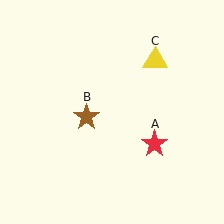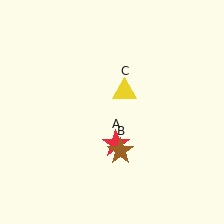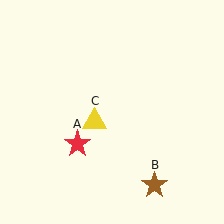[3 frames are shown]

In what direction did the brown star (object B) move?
The brown star (object B) moved down and to the right.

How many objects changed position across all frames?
3 objects changed position: red star (object A), brown star (object B), yellow triangle (object C).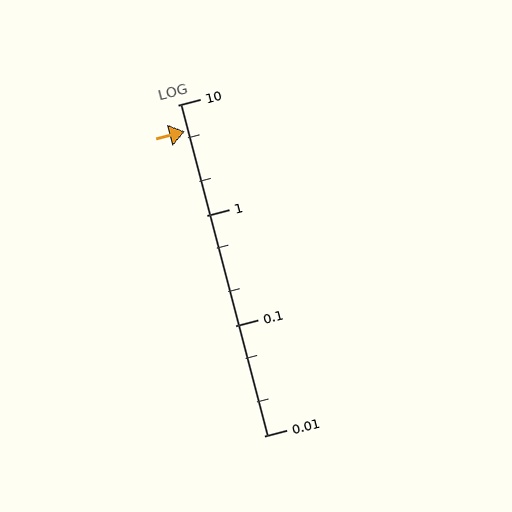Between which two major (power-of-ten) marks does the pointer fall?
The pointer is between 1 and 10.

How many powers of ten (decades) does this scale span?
The scale spans 3 decades, from 0.01 to 10.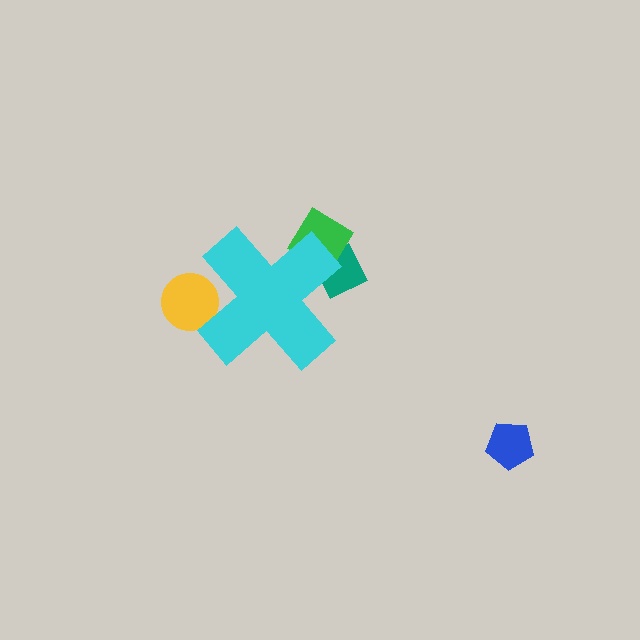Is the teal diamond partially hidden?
Yes, the teal diamond is partially hidden behind the cyan cross.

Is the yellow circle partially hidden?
Yes, the yellow circle is partially hidden behind the cyan cross.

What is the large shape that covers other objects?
A cyan cross.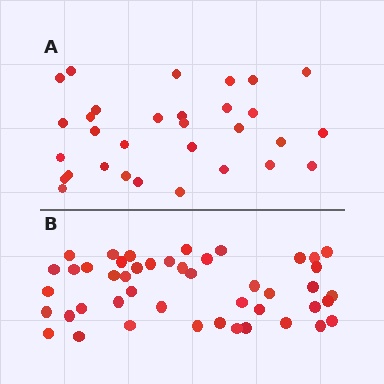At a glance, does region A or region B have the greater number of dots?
Region B (the bottom region) has more dots.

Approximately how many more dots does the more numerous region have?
Region B has approximately 15 more dots than region A.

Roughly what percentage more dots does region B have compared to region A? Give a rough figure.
About 50% more.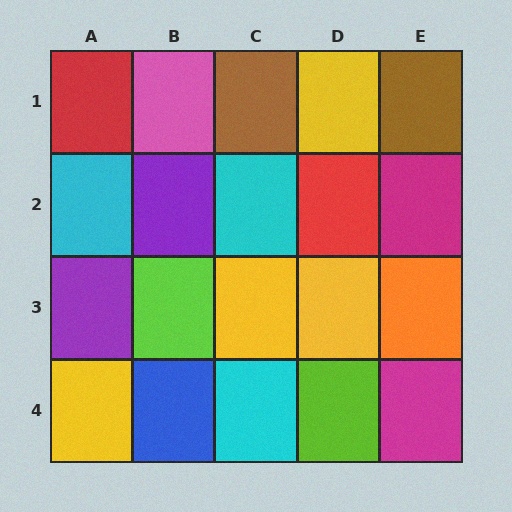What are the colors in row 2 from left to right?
Cyan, purple, cyan, red, magenta.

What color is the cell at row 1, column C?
Brown.